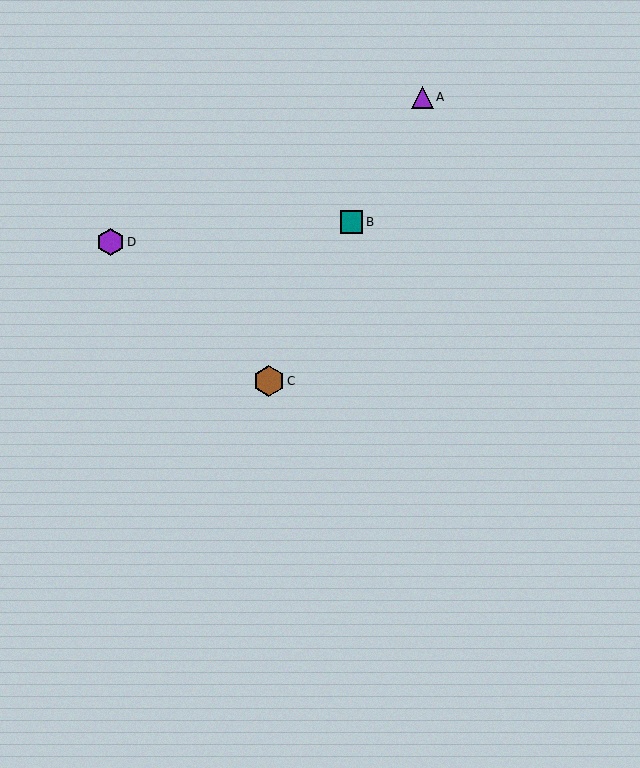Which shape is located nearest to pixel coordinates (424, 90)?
The purple triangle (labeled A) at (422, 97) is nearest to that location.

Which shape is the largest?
The brown hexagon (labeled C) is the largest.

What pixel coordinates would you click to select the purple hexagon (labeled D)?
Click at (110, 242) to select the purple hexagon D.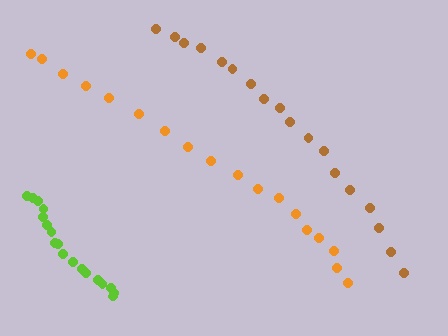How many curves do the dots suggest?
There are 3 distinct paths.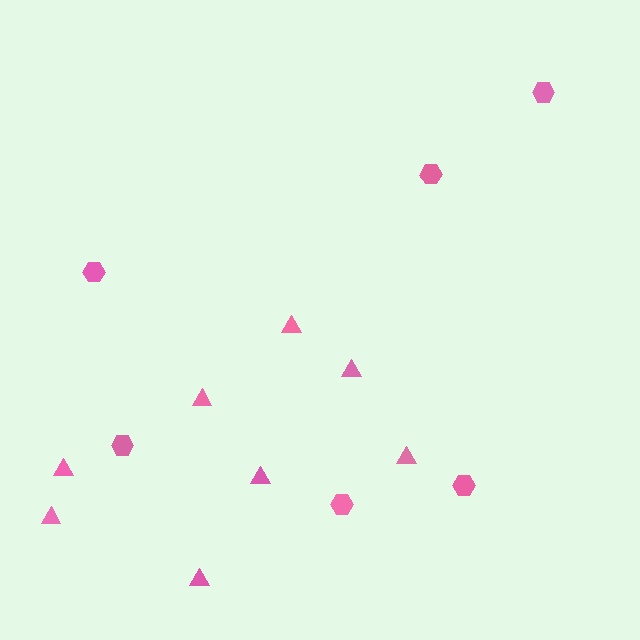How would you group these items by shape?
There are 2 groups: one group of triangles (8) and one group of hexagons (6).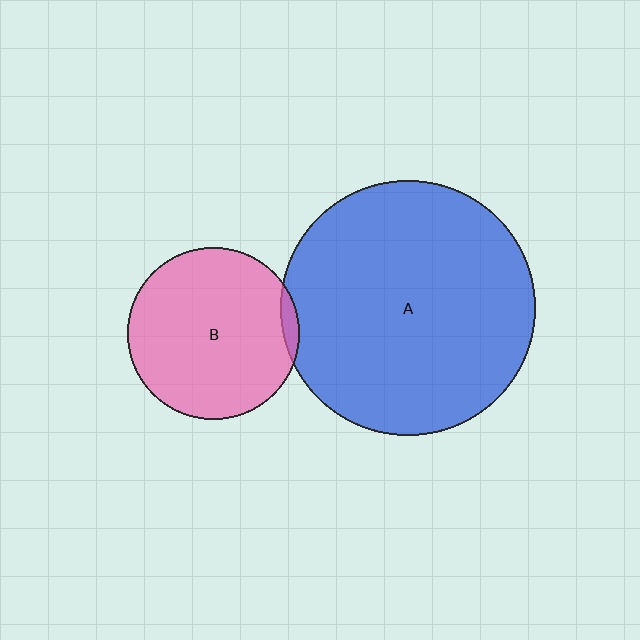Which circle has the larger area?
Circle A (blue).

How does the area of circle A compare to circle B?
Approximately 2.2 times.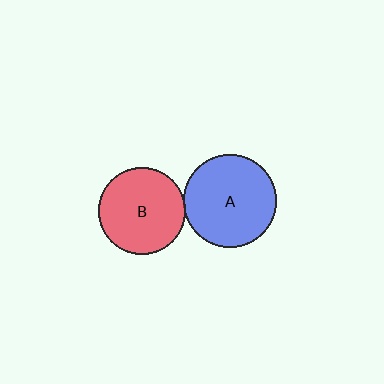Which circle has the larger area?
Circle A (blue).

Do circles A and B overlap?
Yes.